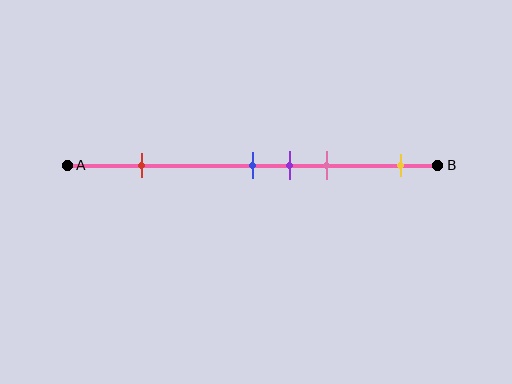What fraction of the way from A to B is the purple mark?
The purple mark is approximately 60% (0.6) of the way from A to B.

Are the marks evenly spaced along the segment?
No, the marks are not evenly spaced.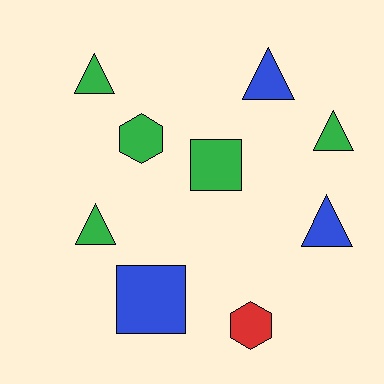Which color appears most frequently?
Green, with 5 objects.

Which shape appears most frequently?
Triangle, with 5 objects.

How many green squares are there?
There is 1 green square.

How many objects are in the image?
There are 9 objects.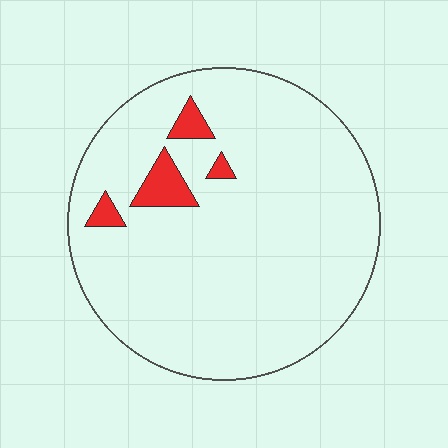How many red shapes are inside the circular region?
4.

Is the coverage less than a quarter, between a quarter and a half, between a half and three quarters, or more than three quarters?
Less than a quarter.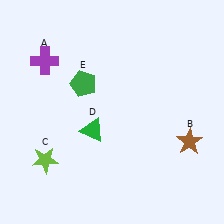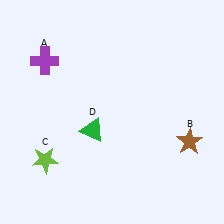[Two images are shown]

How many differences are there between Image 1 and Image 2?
There is 1 difference between the two images.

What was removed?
The green pentagon (E) was removed in Image 2.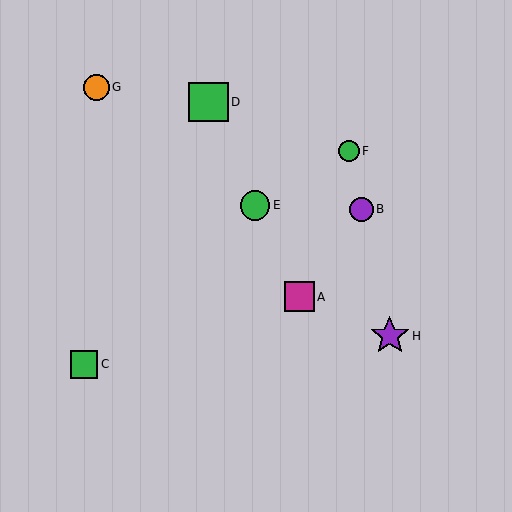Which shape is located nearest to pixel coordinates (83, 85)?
The orange circle (labeled G) at (96, 87) is nearest to that location.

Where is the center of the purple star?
The center of the purple star is at (390, 336).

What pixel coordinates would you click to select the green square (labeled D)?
Click at (209, 102) to select the green square D.